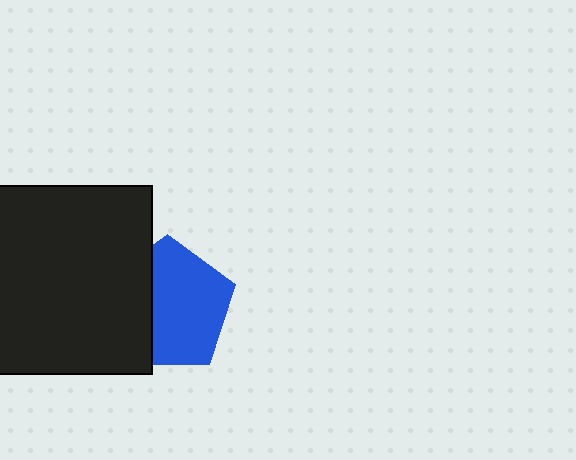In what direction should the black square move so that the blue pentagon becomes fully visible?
The black square should move left. That is the shortest direction to clear the overlap and leave the blue pentagon fully visible.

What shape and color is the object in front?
The object in front is a black square.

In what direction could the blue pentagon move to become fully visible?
The blue pentagon could move right. That would shift it out from behind the black square entirely.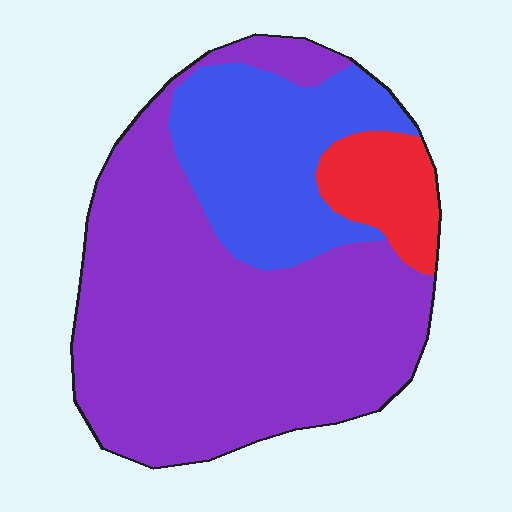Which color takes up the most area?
Purple, at roughly 65%.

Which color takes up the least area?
Red, at roughly 10%.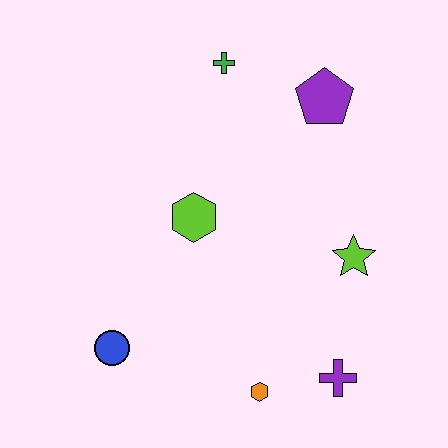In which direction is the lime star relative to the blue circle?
The lime star is to the right of the blue circle.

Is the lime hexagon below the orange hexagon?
No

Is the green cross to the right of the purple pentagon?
No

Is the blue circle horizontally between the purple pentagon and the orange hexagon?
No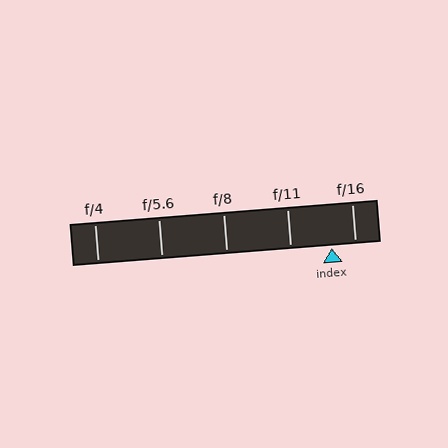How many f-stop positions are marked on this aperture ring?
There are 5 f-stop positions marked.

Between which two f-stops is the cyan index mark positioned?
The index mark is between f/11 and f/16.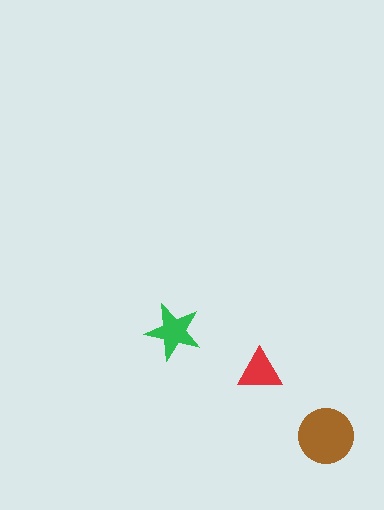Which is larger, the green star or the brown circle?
The brown circle.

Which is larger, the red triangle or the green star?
The green star.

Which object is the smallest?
The red triangle.